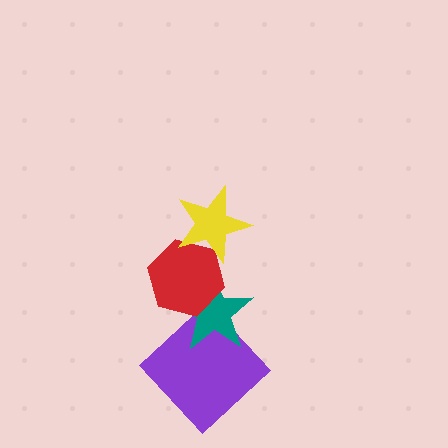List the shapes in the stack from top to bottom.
From top to bottom: the yellow star, the red hexagon, the teal star, the purple diamond.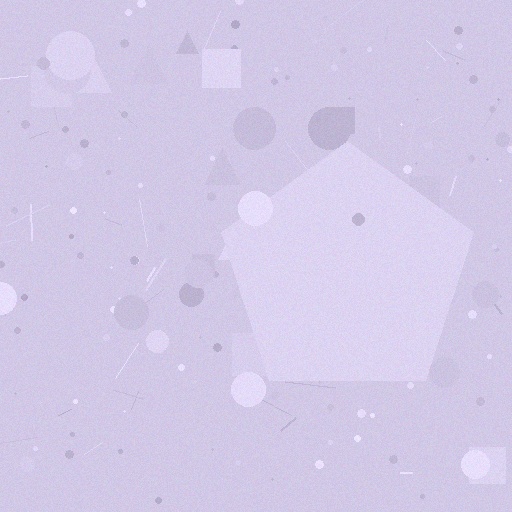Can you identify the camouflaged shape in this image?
The camouflaged shape is a pentagon.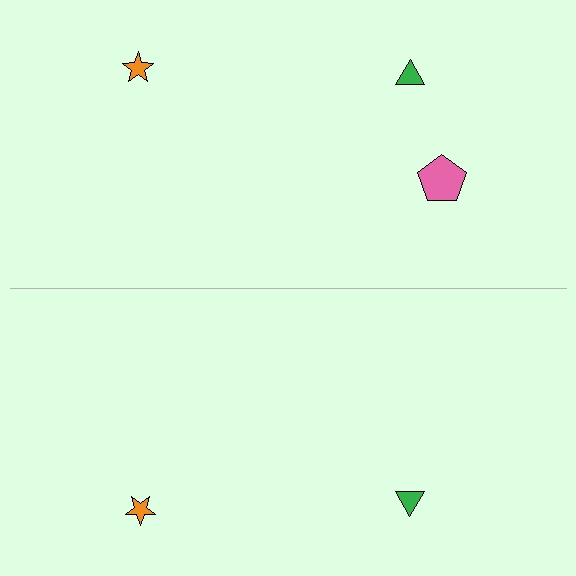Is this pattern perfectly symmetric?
No, the pattern is not perfectly symmetric. A pink pentagon is missing from the bottom side.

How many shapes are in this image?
There are 5 shapes in this image.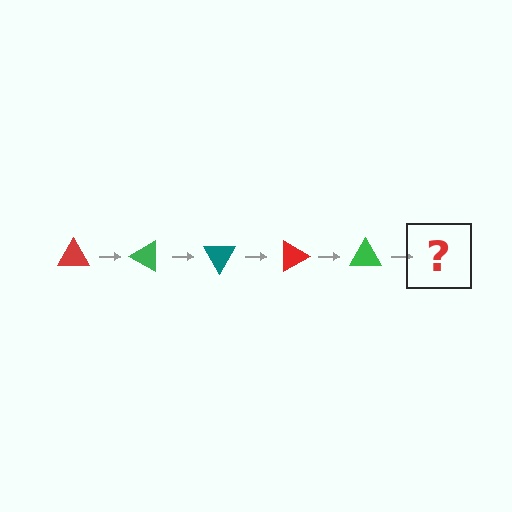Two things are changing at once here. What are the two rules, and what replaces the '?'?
The two rules are that it rotates 30 degrees each step and the color cycles through red, green, and teal. The '?' should be a teal triangle, rotated 150 degrees from the start.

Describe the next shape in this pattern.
It should be a teal triangle, rotated 150 degrees from the start.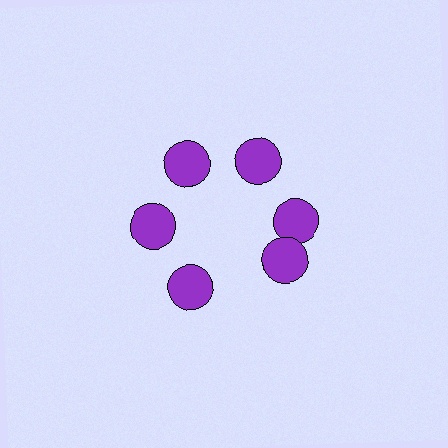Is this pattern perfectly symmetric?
No. The 6 purple circles are arranged in a ring, but one element near the 5 o'clock position is rotated out of alignment along the ring, breaking the 6-fold rotational symmetry.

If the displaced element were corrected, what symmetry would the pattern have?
It would have 6-fold rotational symmetry — the pattern would map onto itself every 60 degrees.